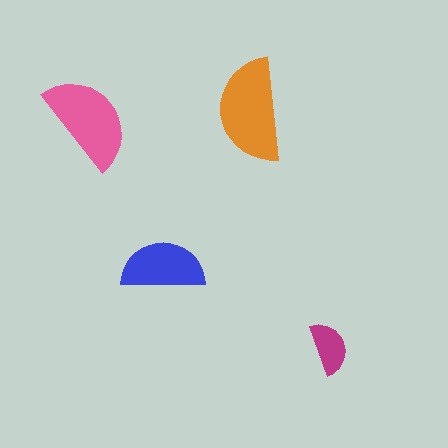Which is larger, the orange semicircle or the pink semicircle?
The orange one.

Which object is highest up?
The orange semicircle is topmost.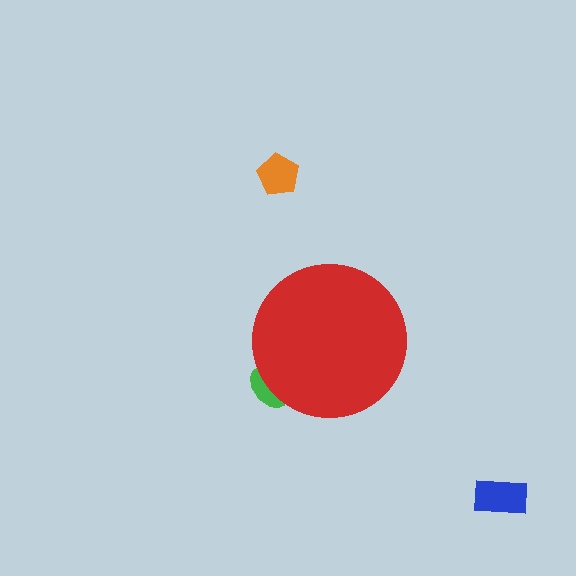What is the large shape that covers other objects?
A red circle.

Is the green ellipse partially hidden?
Yes, the green ellipse is partially hidden behind the red circle.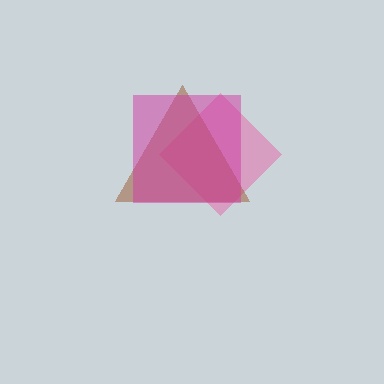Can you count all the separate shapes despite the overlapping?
Yes, there are 3 separate shapes.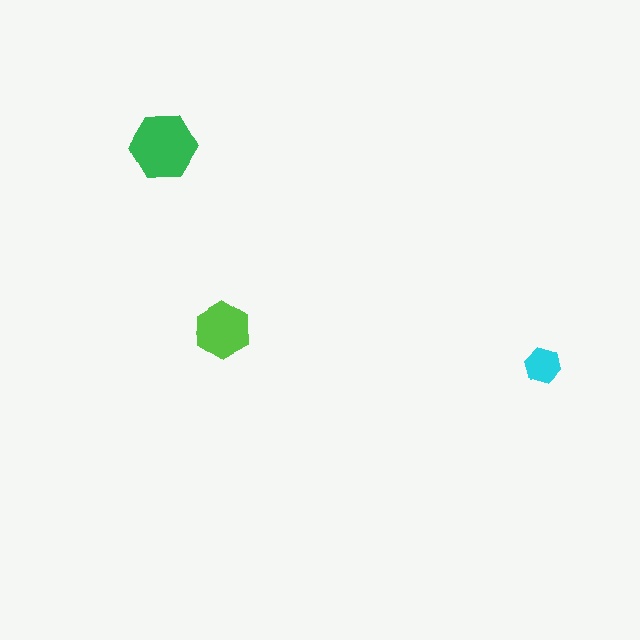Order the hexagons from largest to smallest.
the green one, the lime one, the cyan one.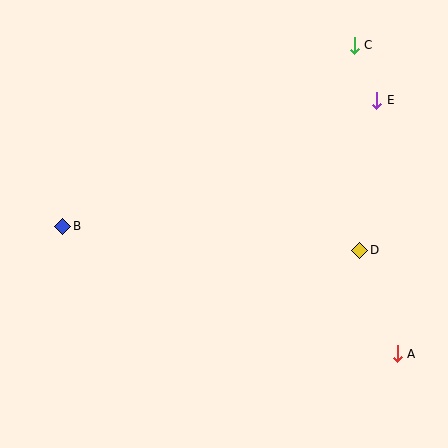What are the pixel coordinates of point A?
Point A is at (397, 354).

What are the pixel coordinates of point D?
Point D is at (360, 250).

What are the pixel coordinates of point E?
Point E is at (377, 100).